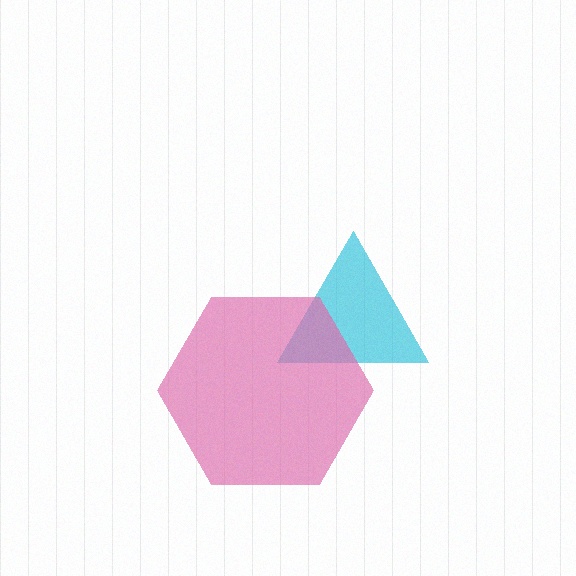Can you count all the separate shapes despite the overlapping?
Yes, there are 2 separate shapes.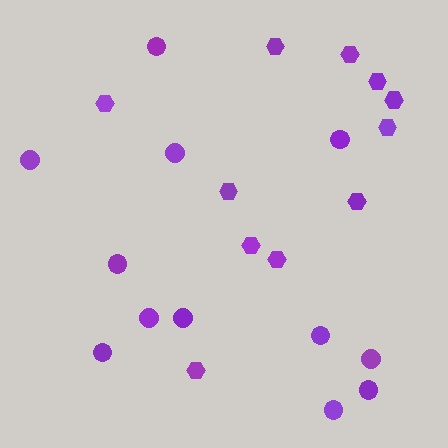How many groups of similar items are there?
There are 2 groups: one group of hexagons (11) and one group of circles (12).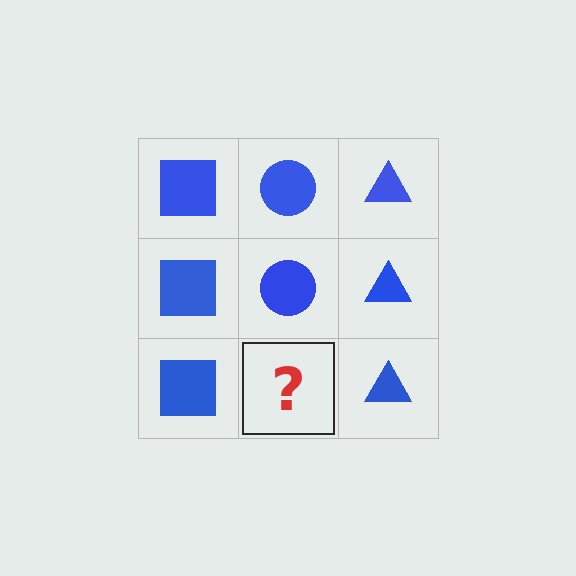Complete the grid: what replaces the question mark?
The question mark should be replaced with a blue circle.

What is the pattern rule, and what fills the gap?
The rule is that each column has a consistent shape. The gap should be filled with a blue circle.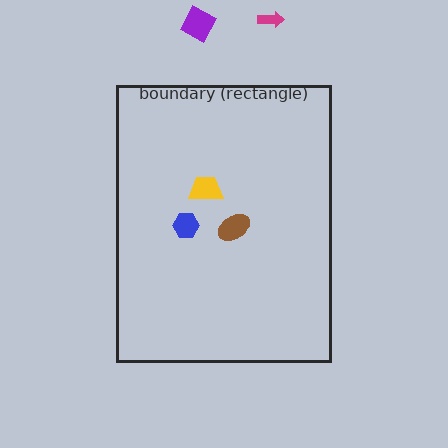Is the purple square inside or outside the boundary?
Outside.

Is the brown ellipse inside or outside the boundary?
Inside.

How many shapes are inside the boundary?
3 inside, 2 outside.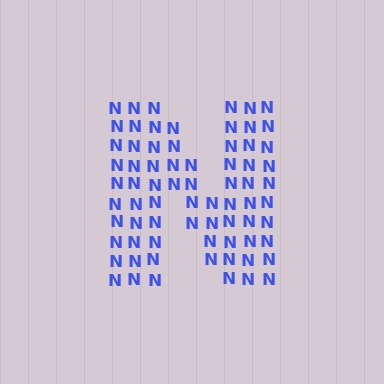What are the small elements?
The small elements are letter N's.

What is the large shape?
The large shape is the letter N.